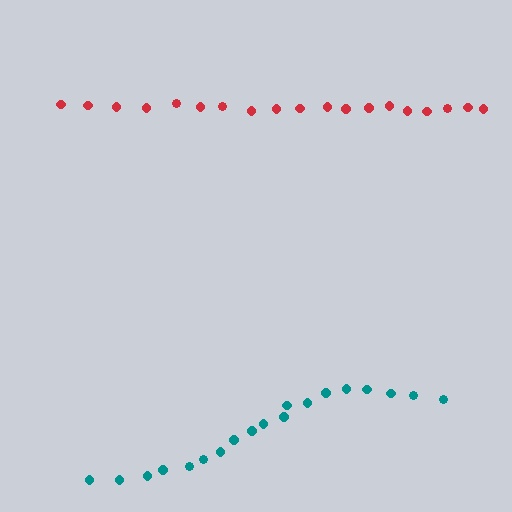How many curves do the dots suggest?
There are 2 distinct paths.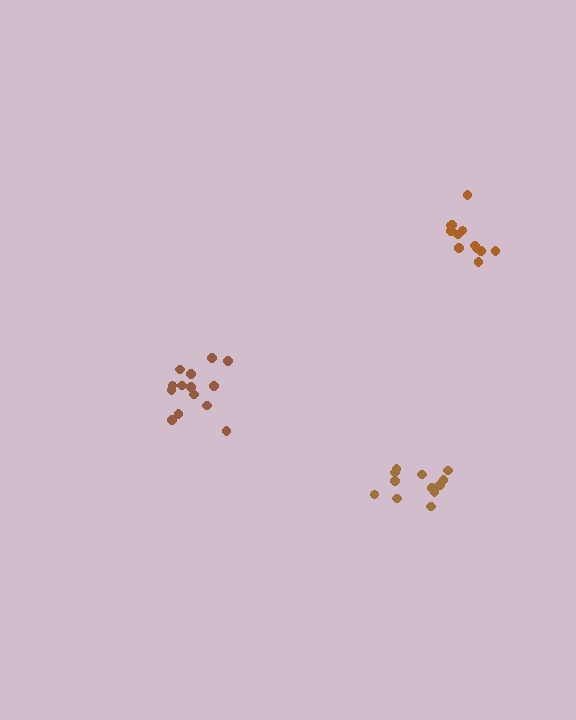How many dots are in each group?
Group 1: 12 dots, Group 2: 14 dots, Group 3: 12 dots (38 total).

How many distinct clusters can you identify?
There are 3 distinct clusters.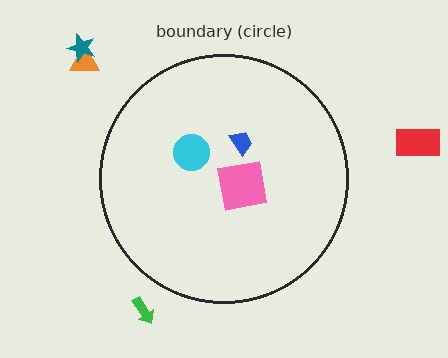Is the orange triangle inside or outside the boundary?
Outside.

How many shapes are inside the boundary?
3 inside, 4 outside.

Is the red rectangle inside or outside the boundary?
Outside.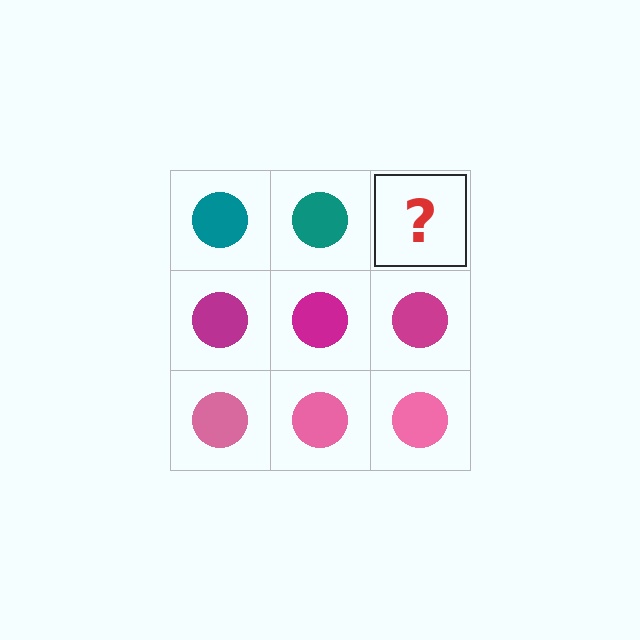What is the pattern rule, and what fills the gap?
The rule is that each row has a consistent color. The gap should be filled with a teal circle.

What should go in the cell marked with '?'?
The missing cell should contain a teal circle.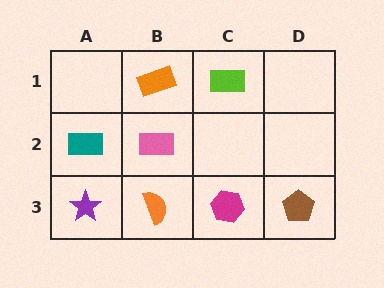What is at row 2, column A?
A teal rectangle.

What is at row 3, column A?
A purple star.